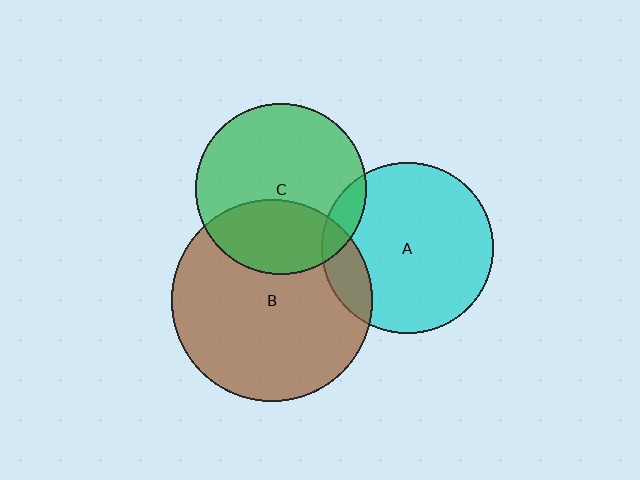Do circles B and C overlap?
Yes.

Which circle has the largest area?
Circle B (brown).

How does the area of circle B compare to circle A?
Approximately 1.4 times.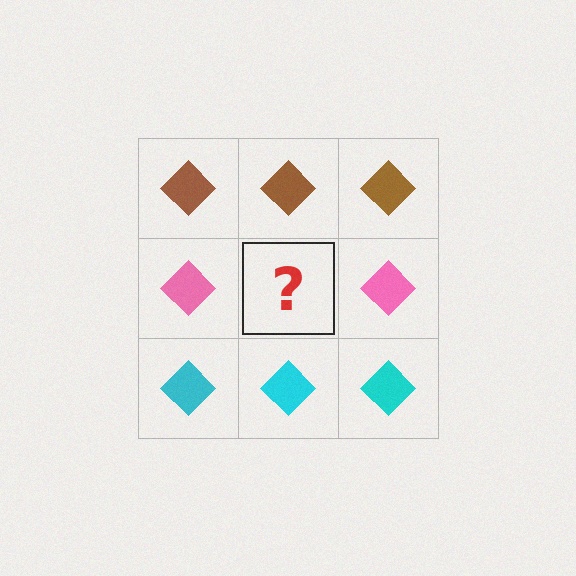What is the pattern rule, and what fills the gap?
The rule is that each row has a consistent color. The gap should be filled with a pink diamond.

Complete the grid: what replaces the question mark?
The question mark should be replaced with a pink diamond.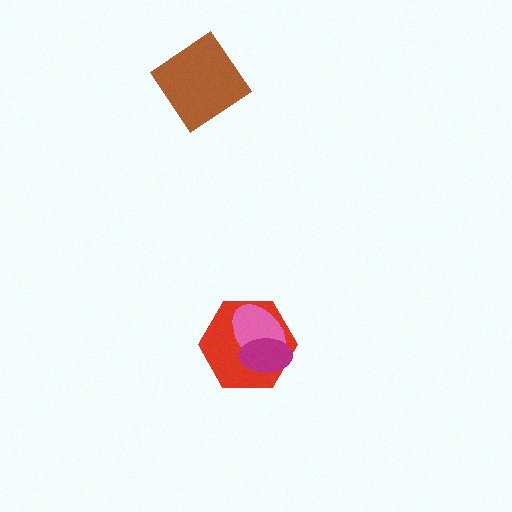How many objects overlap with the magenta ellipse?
2 objects overlap with the magenta ellipse.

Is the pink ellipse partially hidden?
Yes, it is partially covered by another shape.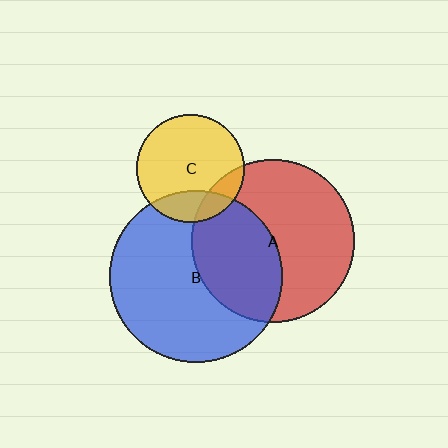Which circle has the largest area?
Circle B (blue).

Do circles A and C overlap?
Yes.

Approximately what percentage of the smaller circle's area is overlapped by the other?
Approximately 15%.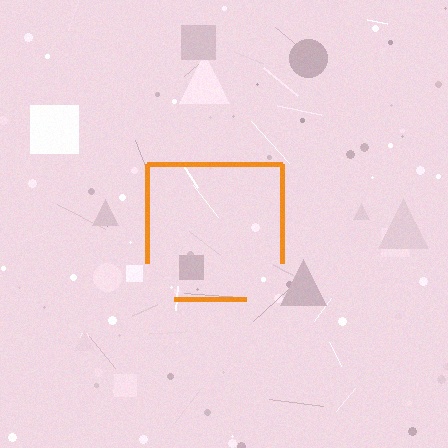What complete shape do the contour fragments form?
The contour fragments form a square.